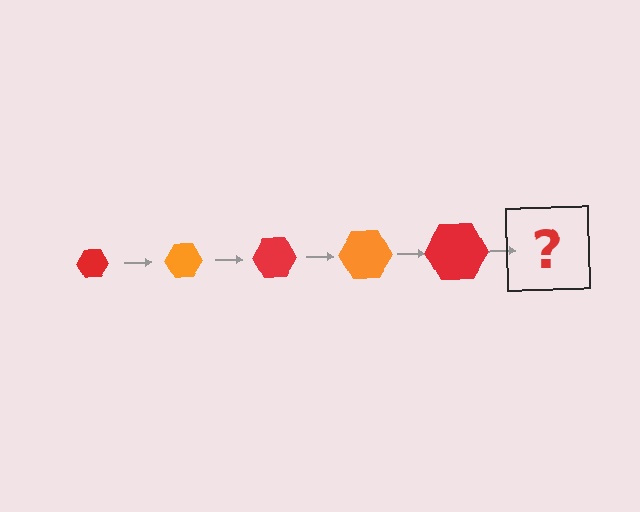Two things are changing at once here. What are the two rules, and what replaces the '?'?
The two rules are that the hexagon grows larger each step and the color cycles through red and orange. The '?' should be an orange hexagon, larger than the previous one.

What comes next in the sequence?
The next element should be an orange hexagon, larger than the previous one.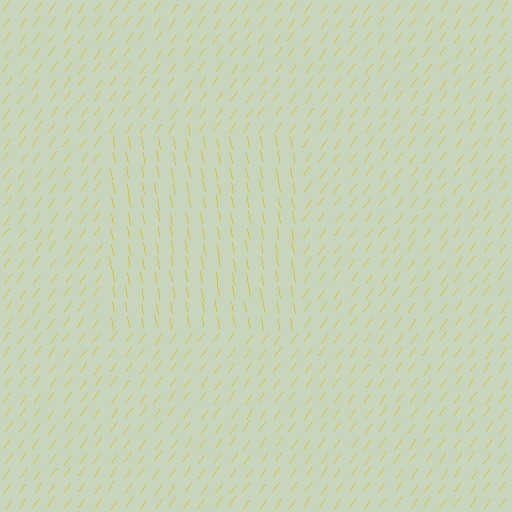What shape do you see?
I see a rectangle.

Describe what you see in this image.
The image is filled with small yellow line segments. A rectangle region in the image has lines oriented differently from the surrounding lines, creating a visible texture boundary.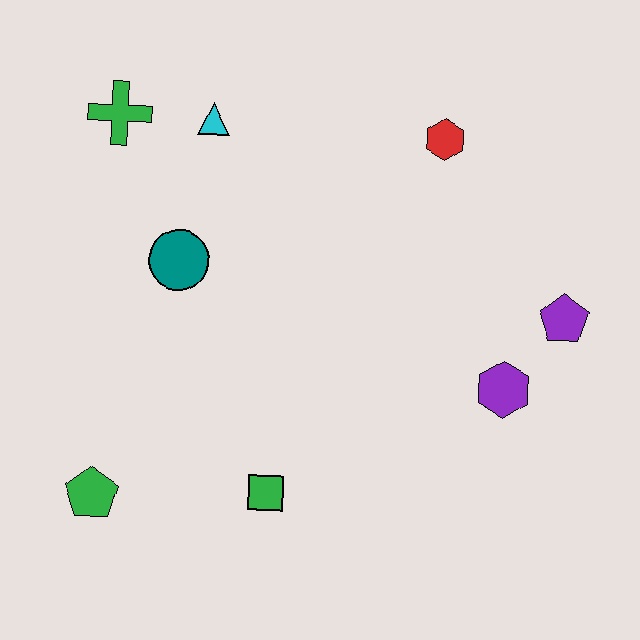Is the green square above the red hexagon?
No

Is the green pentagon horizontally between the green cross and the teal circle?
No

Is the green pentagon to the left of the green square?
Yes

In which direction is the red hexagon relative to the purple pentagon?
The red hexagon is above the purple pentagon.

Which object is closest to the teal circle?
The cyan triangle is closest to the teal circle.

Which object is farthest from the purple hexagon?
The green cross is farthest from the purple hexagon.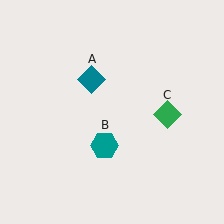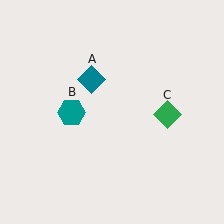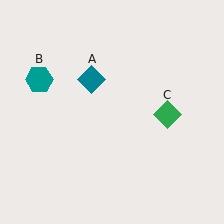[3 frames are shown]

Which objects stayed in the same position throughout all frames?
Teal diamond (object A) and green diamond (object C) remained stationary.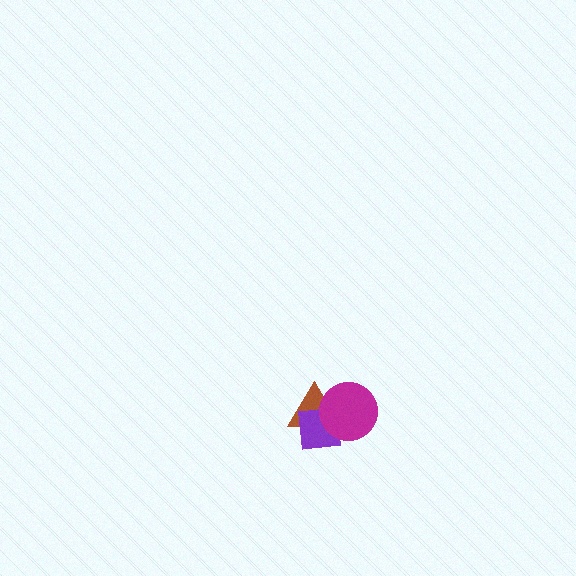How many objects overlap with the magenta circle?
2 objects overlap with the magenta circle.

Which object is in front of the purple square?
The magenta circle is in front of the purple square.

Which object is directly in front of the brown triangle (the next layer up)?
The purple square is directly in front of the brown triangle.